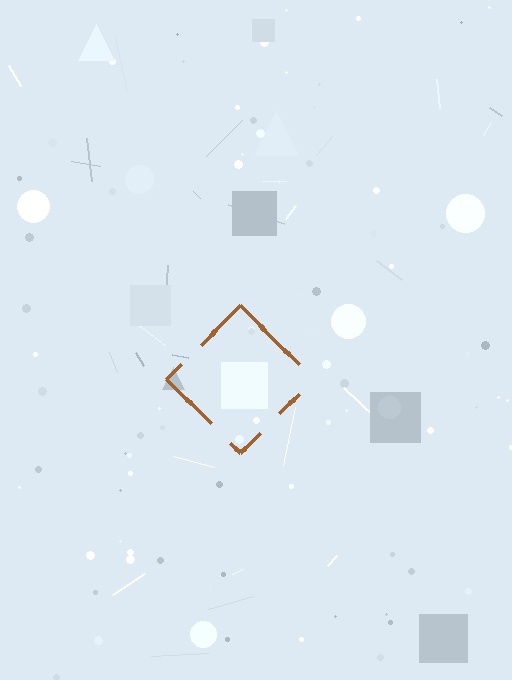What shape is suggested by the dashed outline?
The dashed outline suggests a diamond.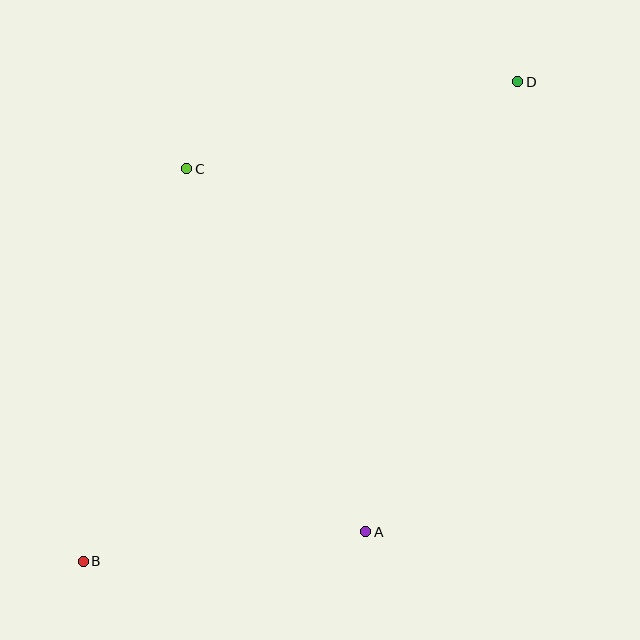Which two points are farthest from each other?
Points B and D are farthest from each other.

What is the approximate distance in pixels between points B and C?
The distance between B and C is approximately 406 pixels.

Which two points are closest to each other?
Points A and B are closest to each other.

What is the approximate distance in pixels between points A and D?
The distance between A and D is approximately 475 pixels.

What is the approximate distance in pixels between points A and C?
The distance between A and C is approximately 404 pixels.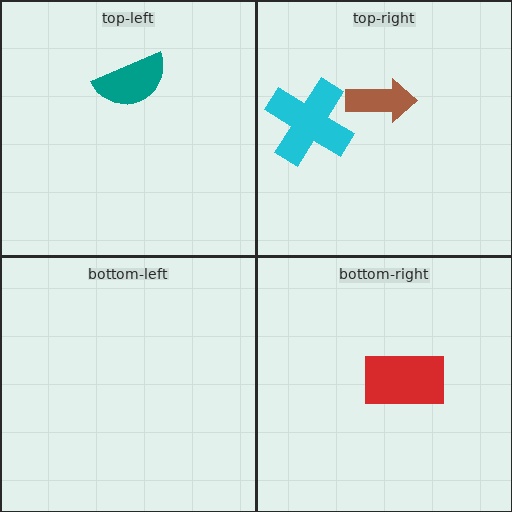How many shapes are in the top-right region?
2.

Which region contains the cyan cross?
The top-right region.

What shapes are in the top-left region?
The teal semicircle.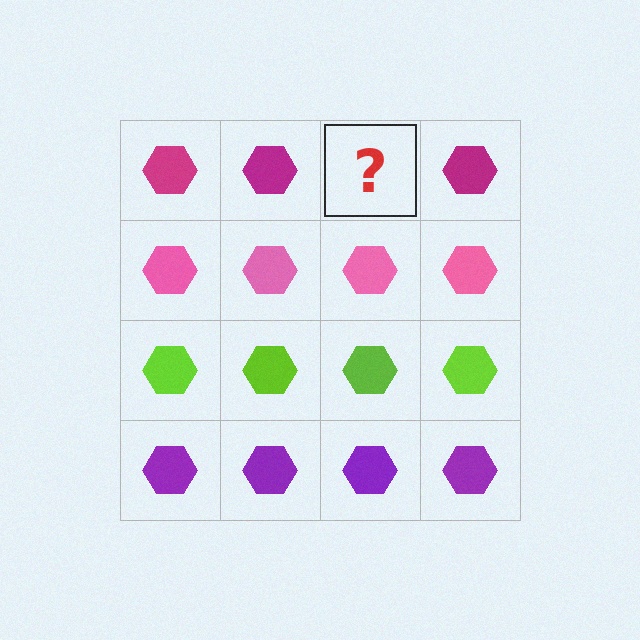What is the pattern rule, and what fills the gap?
The rule is that each row has a consistent color. The gap should be filled with a magenta hexagon.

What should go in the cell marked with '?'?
The missing cell should contain a magenta hexagon.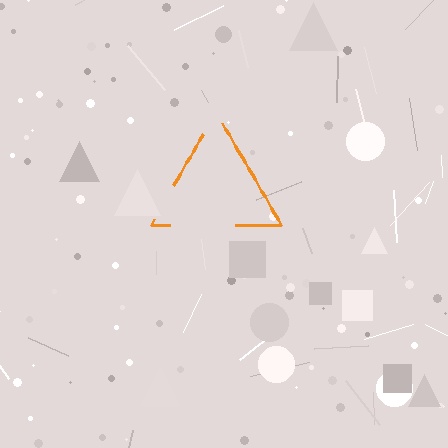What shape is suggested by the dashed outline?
The dashed outline suggests a triangle.